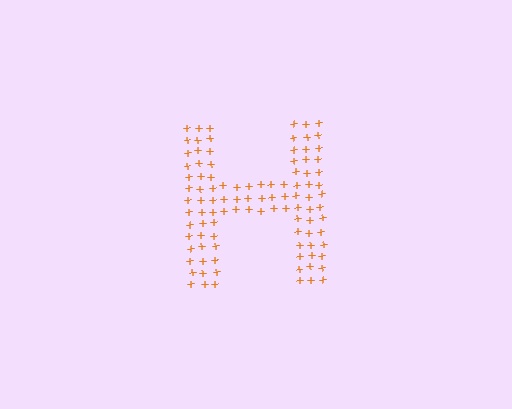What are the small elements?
The small elements are plus signs.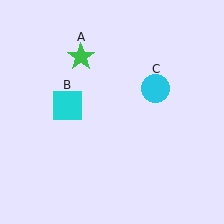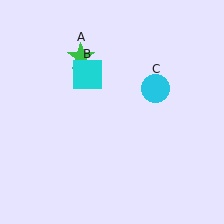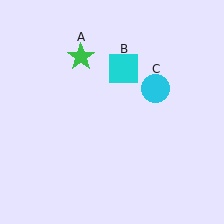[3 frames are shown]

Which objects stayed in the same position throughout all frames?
Green star (object A) and cyan circle (object C) remained stationary.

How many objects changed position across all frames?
1 object changed position: cyan square (object B).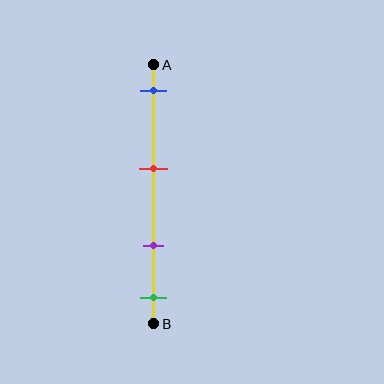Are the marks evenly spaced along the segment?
No, the marks are not evenly spaced.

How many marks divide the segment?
There are 4 marks dividing the segment.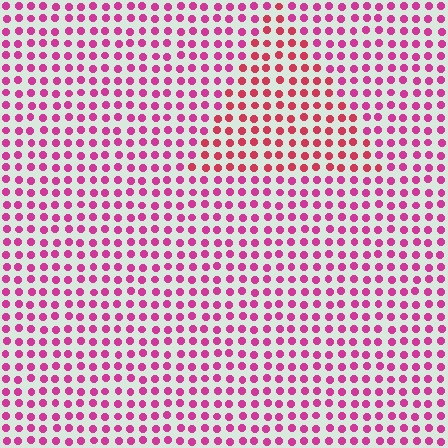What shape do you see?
I see a triangle.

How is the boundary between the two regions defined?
The boundary is defined purely by a slight shift in hue (about 27 degrees). Spacing, size, and orientation are identical on both sides.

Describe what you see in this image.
The image is filled with small magenta elements in a uniform arrangement. A triangle-shaped region is visible where the elements are tinted to a slightly different hue, forming a subtle color boundary.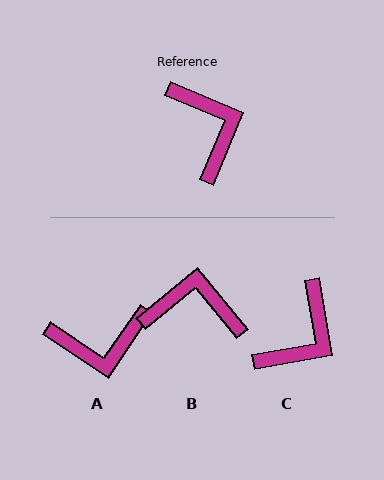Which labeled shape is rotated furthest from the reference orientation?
A, about 101 degrees away.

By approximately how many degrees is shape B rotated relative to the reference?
Approximately 62 degrees counter-clockwise.